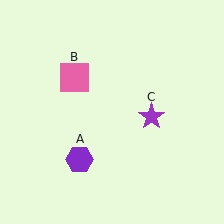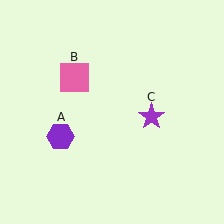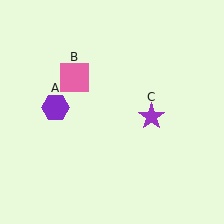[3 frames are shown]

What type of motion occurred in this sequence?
The purple hexagon (object A) rotated clockwise around the center of the scene.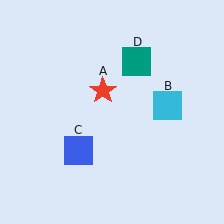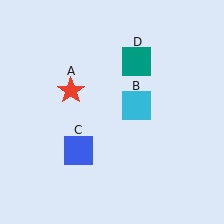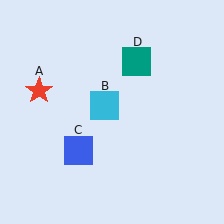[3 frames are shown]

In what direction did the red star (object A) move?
The red star (object A) moved left.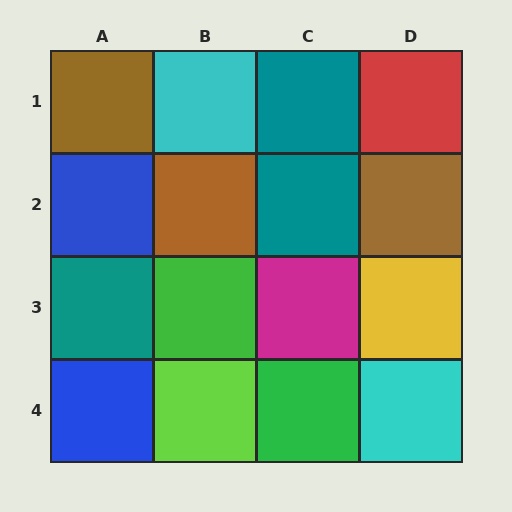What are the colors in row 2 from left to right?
Blue, brown, teal, brown.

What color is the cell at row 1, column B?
Cyan.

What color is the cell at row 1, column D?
Red.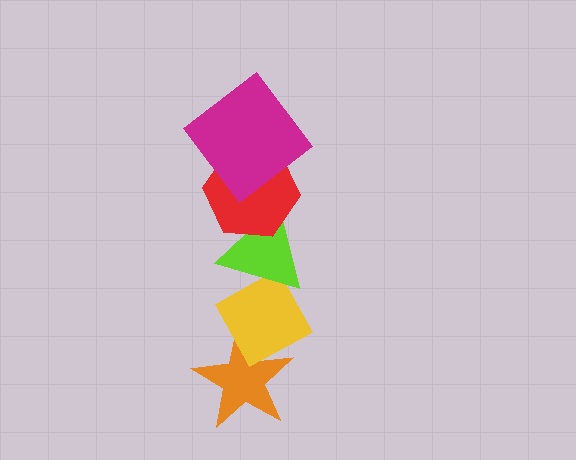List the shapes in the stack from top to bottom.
From top to bottom: the magenta diamond, the red hexagon, the lime triangle, the yellow diamond, the orange star.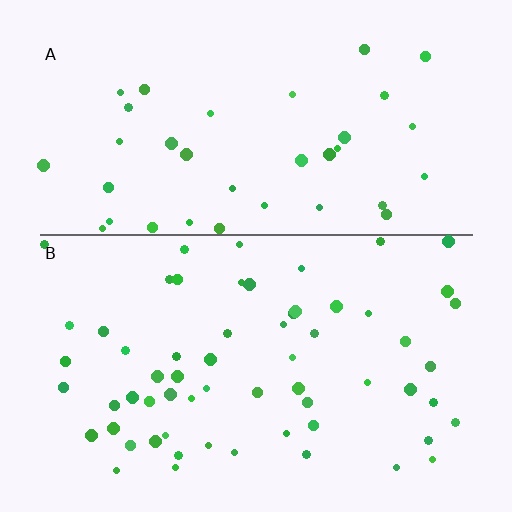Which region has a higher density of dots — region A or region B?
B (the bottom).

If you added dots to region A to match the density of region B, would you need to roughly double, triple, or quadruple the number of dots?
Approximately double.